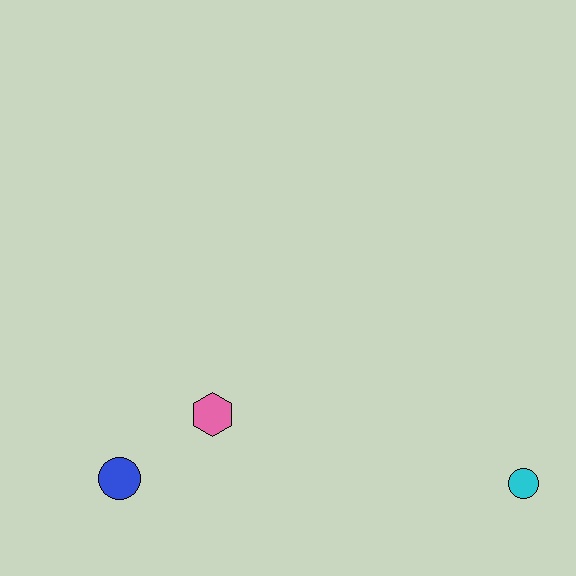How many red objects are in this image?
There are no red objects.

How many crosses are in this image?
There are no crosses.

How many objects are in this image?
There are 3 objects.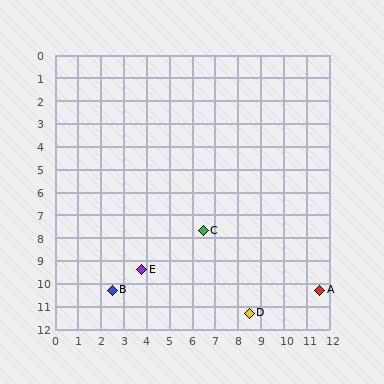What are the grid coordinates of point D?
Point D is at approximately (8.5, 11.3).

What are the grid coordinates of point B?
Point B is at approximately (2.5, 10.3).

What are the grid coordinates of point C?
Point C is at approximately (6.5, 7.7).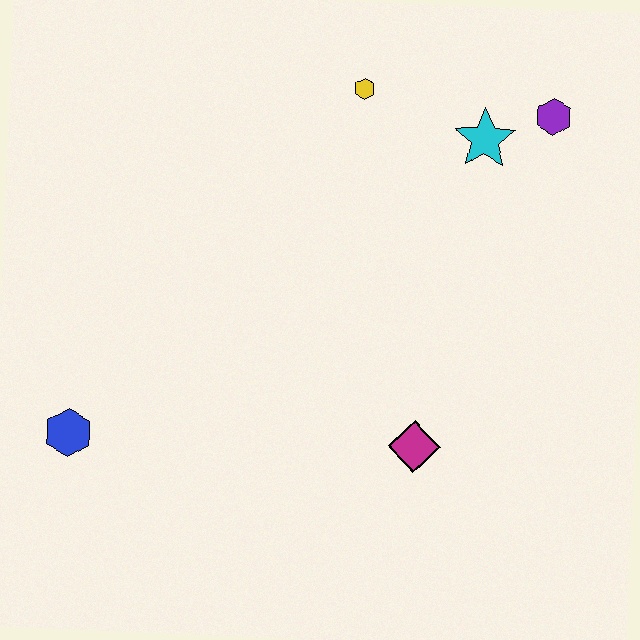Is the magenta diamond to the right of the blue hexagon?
Yes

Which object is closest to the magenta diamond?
The cyan star is closest to the magenta diamond.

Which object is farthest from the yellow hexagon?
The blue hexagon is farthest from the yellow hexagon.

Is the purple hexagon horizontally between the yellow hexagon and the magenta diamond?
No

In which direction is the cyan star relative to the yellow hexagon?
The cyan star is to the right of the yellow hexagon.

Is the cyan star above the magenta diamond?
Yes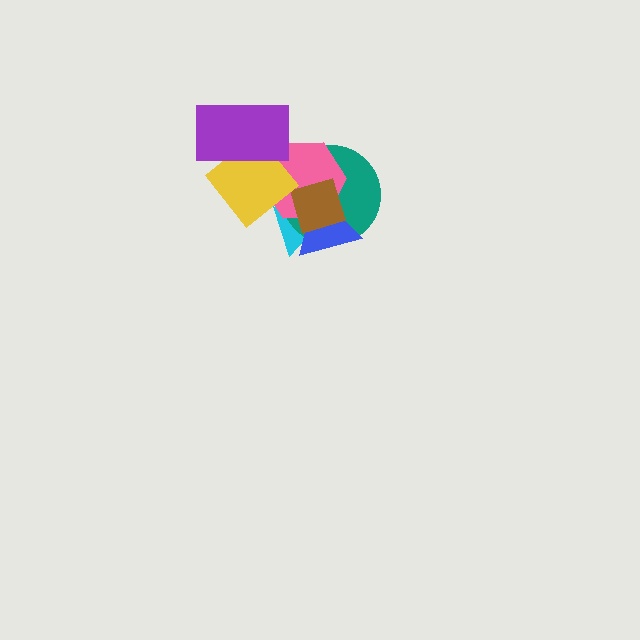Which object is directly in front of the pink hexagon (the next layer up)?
The blue triangle is directly in front of the pink hexagon.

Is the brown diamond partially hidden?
No, no other shape covers it.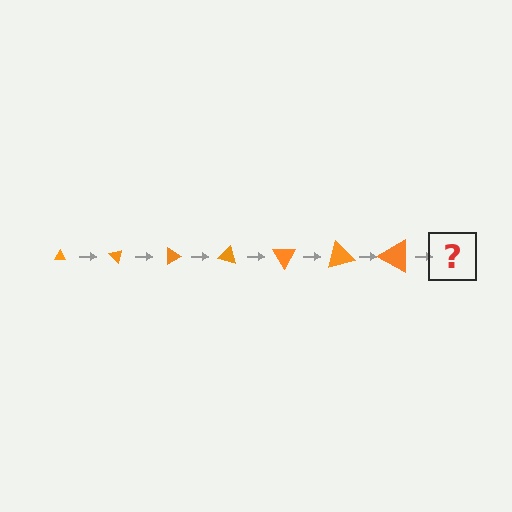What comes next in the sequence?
The next element should be a triangle, larger than the previous one and rotated 315 degrees from the start.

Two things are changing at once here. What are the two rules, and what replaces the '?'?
The two rules are that the triangle grows larger each step and it rotates 45 degrees each step. The '?' should be a triangle, larger than the previous one and rotated 315 degrees from the start.